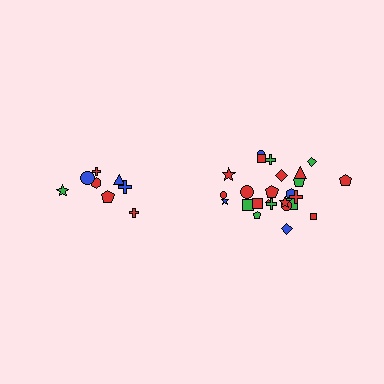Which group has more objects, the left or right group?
The right group.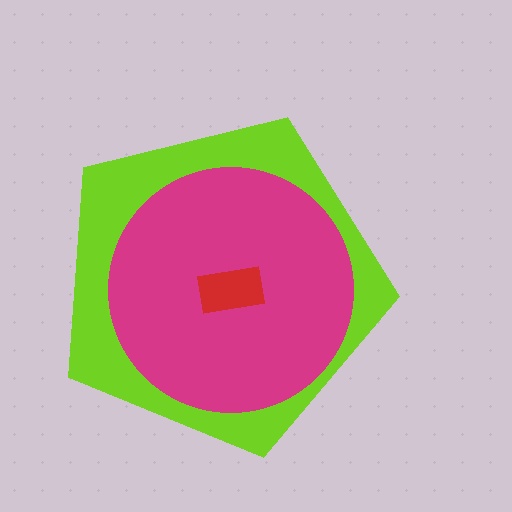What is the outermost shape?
The lime pentagon.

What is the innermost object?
The red rectangle.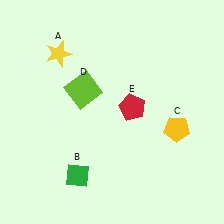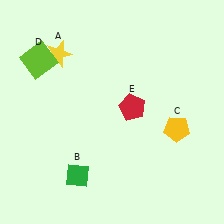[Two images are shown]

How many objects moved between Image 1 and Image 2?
1 object moved between the two images.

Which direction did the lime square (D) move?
The lime square (D) moved left.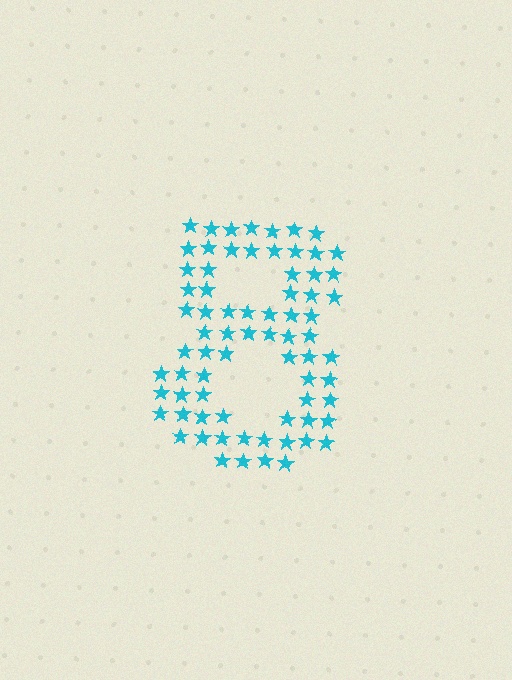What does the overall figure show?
The overall figure shows the digit 8.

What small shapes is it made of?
It is made of small stars.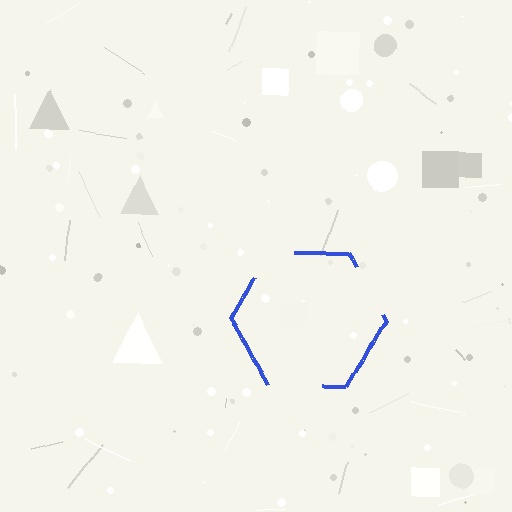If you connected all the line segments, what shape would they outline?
They would outline a hexagon.